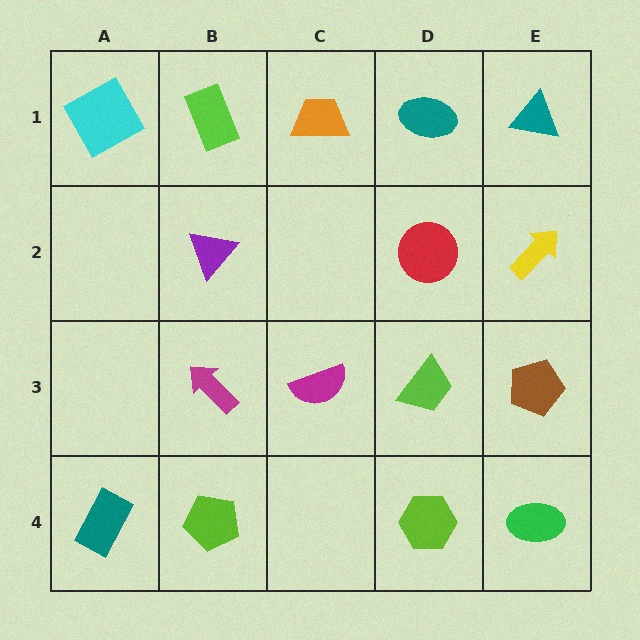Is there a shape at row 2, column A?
No, that cell is empty.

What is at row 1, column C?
An orange trapezoid.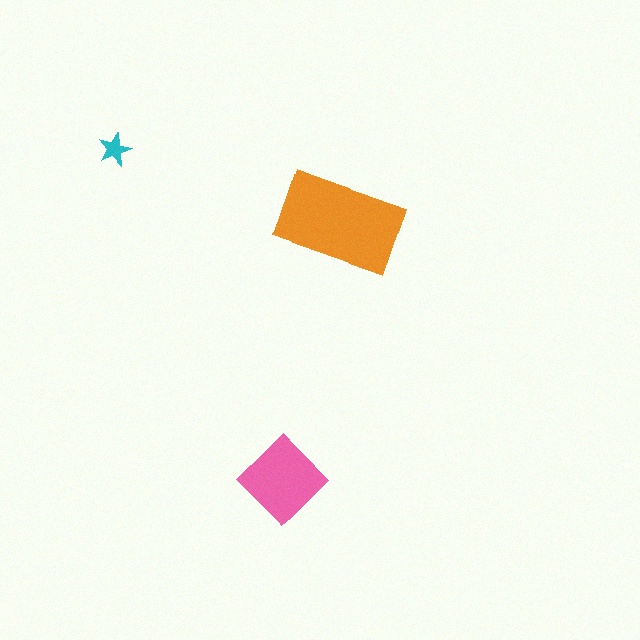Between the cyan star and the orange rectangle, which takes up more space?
The orange rectangle.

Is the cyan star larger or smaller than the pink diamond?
Smaller.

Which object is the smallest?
The cyan star.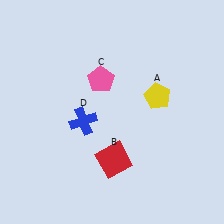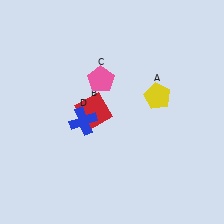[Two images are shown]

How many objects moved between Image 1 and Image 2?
1 object moved between the two images.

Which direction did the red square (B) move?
The red square (B) moved up.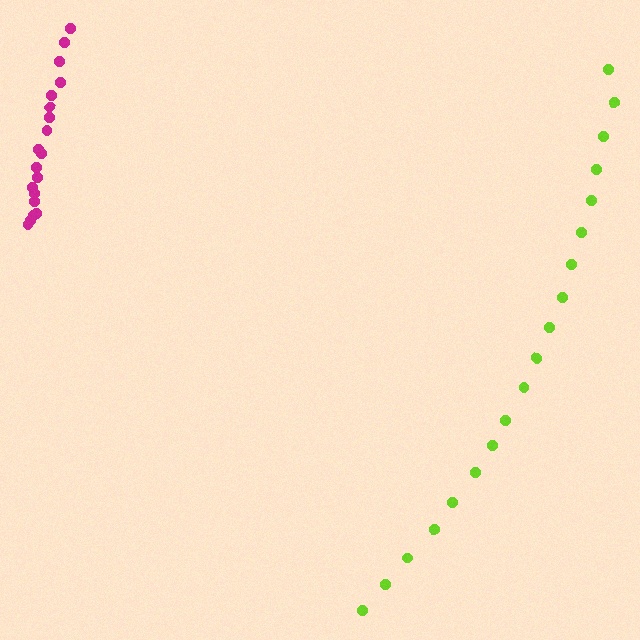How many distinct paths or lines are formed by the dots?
There are 2 distinct paths.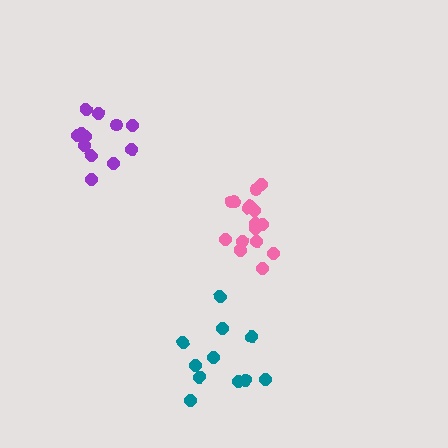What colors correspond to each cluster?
The clusters are colored: purple, teal, pink.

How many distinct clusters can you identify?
There are 3 distinct clusters.